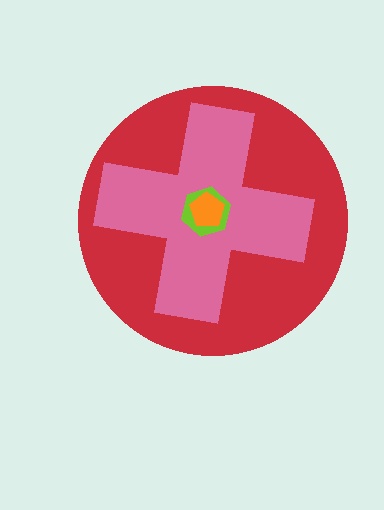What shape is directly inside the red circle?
The pink cross.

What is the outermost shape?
The red circle.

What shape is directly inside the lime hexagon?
The orange pentagon.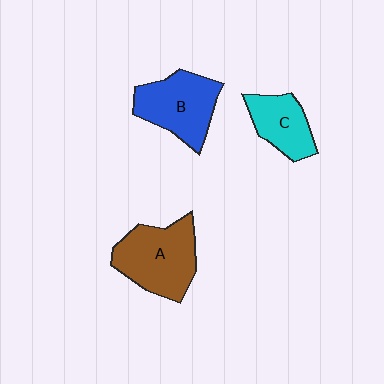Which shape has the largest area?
Shape A (brown).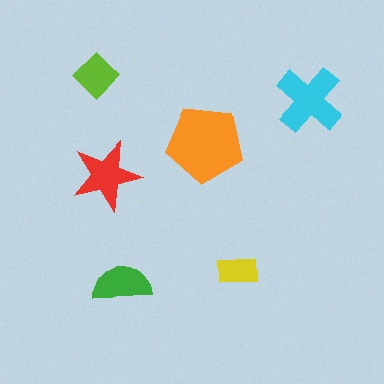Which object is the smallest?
The yellow rectangle.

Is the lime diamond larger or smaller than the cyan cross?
Smaller.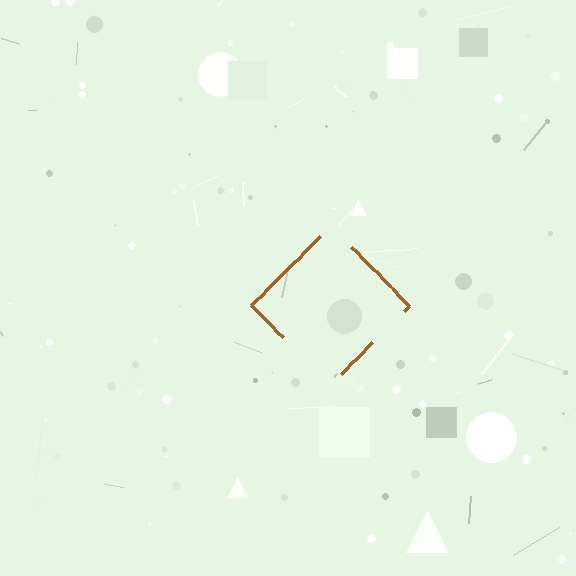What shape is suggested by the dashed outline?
The dashed outline suggests a diamond.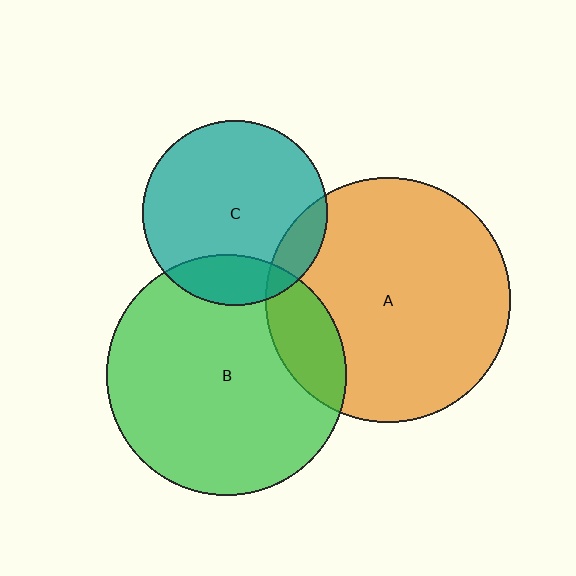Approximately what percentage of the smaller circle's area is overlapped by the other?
Approximately 15%.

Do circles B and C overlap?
Yes.